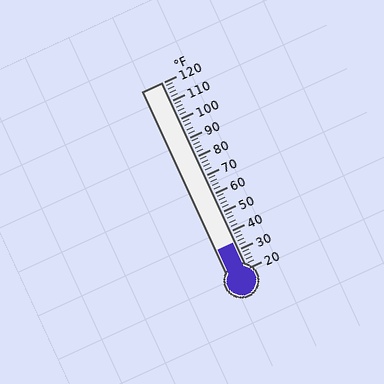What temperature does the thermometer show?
The thermometer shows approximately 34°F.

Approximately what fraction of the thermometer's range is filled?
The thermometer is filled to approximately 15% of its range.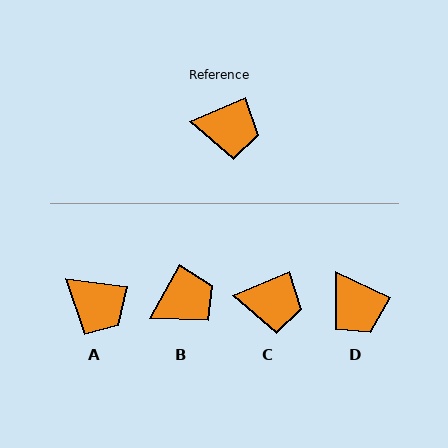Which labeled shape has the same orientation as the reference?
C.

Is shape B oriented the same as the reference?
No, it is off by about 38 degrees.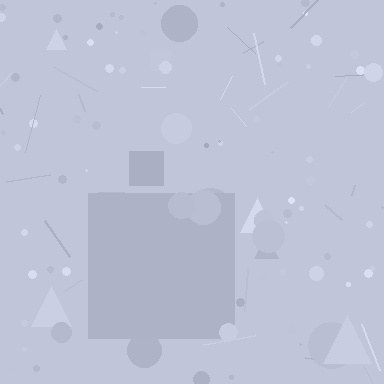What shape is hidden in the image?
A square is hidden in the image.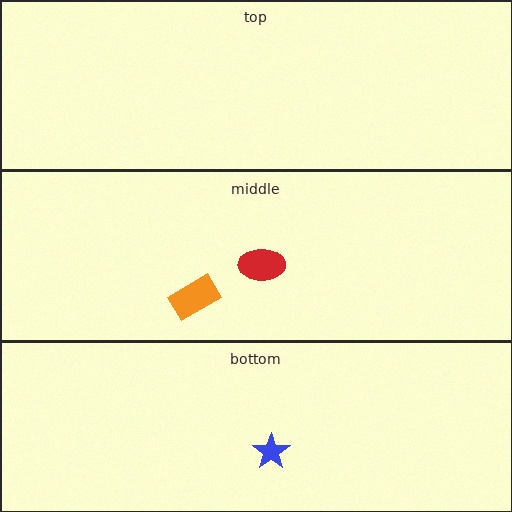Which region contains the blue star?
The bottom region.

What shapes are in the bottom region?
The blue star.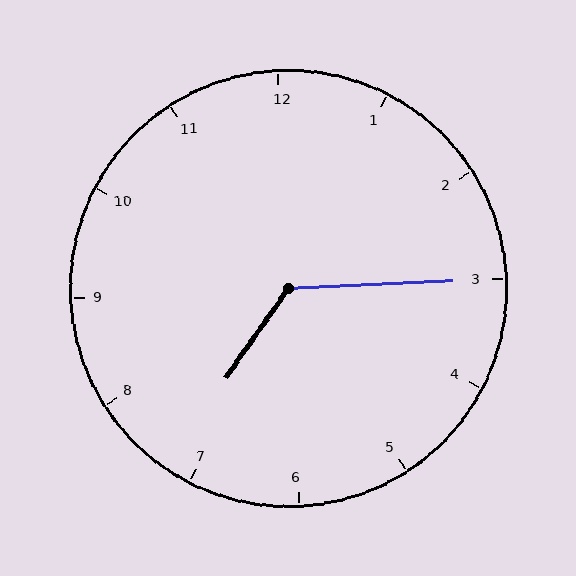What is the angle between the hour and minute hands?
Approximately 128 degrees.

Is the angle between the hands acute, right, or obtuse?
It is obtuse.